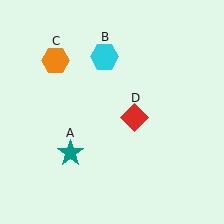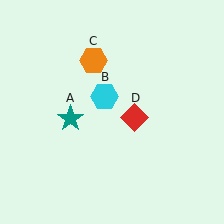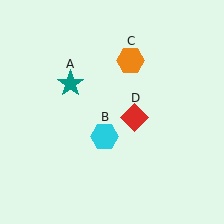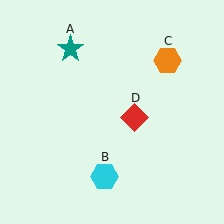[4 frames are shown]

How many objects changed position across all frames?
3 objects changed position: teal star (object A), cyan hexagon (object B), orange hexagon (object C).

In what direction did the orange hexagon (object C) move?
The orange hexagon (object C) moved right.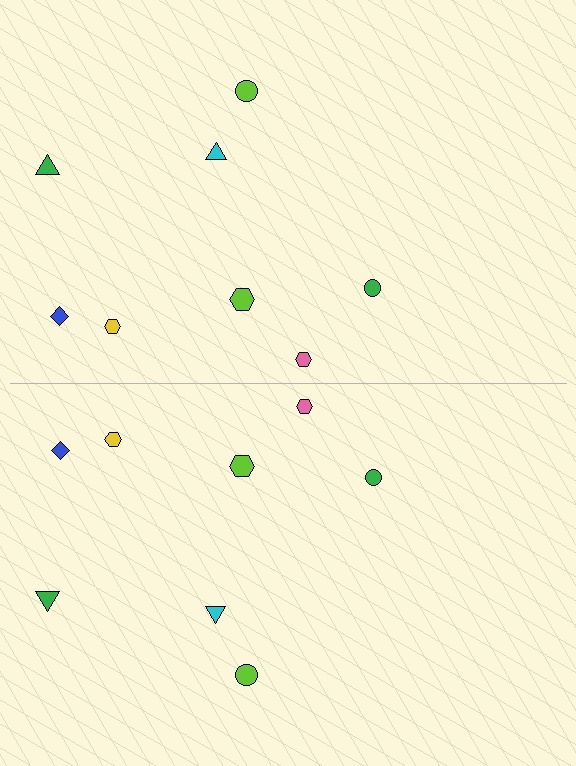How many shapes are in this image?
There are 16 shapes in this image.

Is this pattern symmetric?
Yes, this pattern has bilateral (reflection) symmetry.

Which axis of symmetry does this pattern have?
The pattern has a horizontal axis of symmetry running through the center of the image.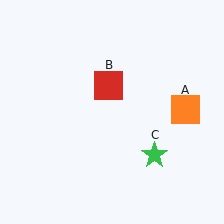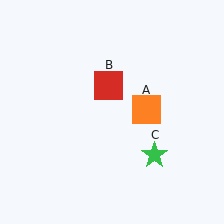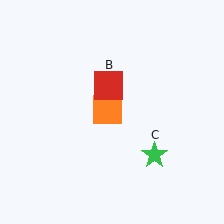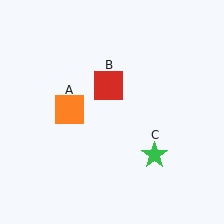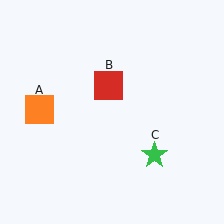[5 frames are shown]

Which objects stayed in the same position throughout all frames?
Red square (object B) and green star (object C) remained stationary.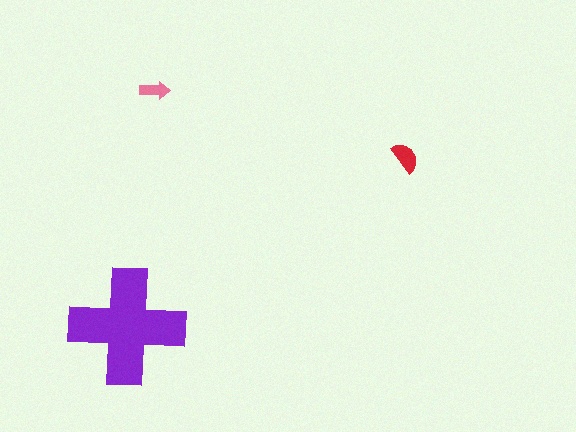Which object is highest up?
The pink arrow is topmost.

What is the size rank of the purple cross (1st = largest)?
1st.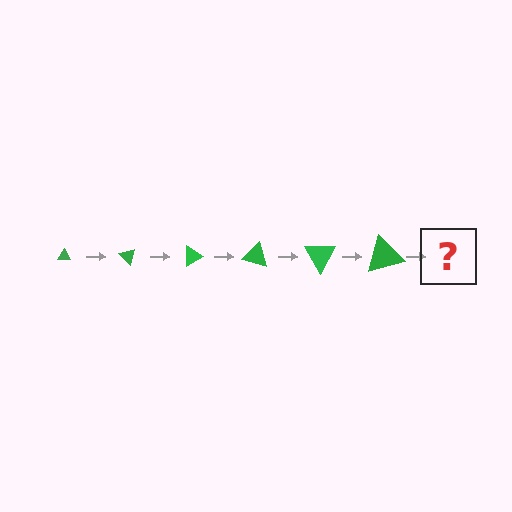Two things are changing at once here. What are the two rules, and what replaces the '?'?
The two rules are that the triangle grows larger each step and it rotates 45 degrees each step. The '?' should be a triangle, larger than the previous one and rotated 270 degrees from the start.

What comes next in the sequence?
The next element should be a triangle, larger than the previous one and rotated 270 degrees from the start.